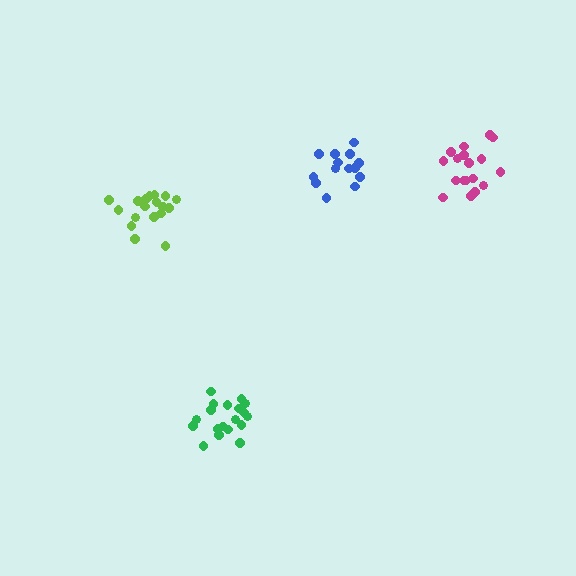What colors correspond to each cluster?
The clusters are colored: lime, magenta, blue, green.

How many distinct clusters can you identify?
There are 4 distinct clusters.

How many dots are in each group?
Group 1: 18 dots, Group 2: 18 dots, Group 3: 14 dots, Group 4: 19 dots (69 total).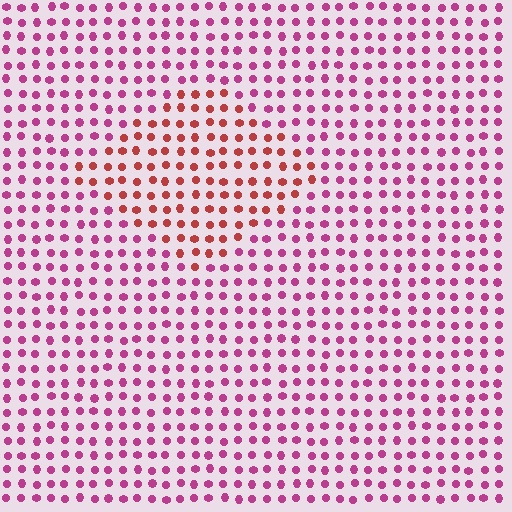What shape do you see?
I see a diamond.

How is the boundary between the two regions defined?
The boundary is defined purely by a slight shift in hue (about 39 degrees). Spacing, size, and orientation are identical on both sides.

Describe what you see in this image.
The image is filled with small magenta elements in a uniform arrangement. A diamond-shaped region is visible where the elements are tinted to a slightly different hue, forming a subtle color boundary.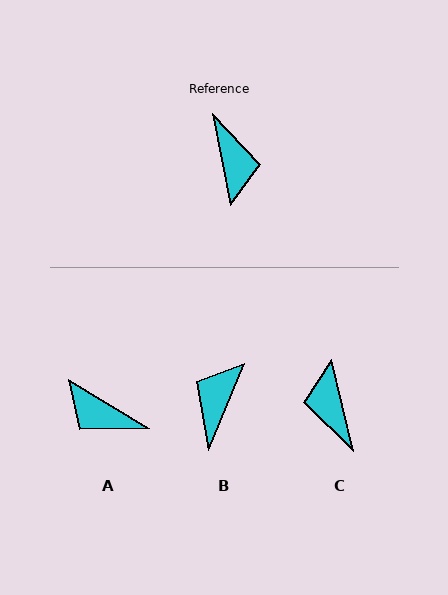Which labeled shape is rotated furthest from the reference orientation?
C, about 178 degrees away.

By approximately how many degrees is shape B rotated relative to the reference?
Approximately 146 degrees counter-clockwise.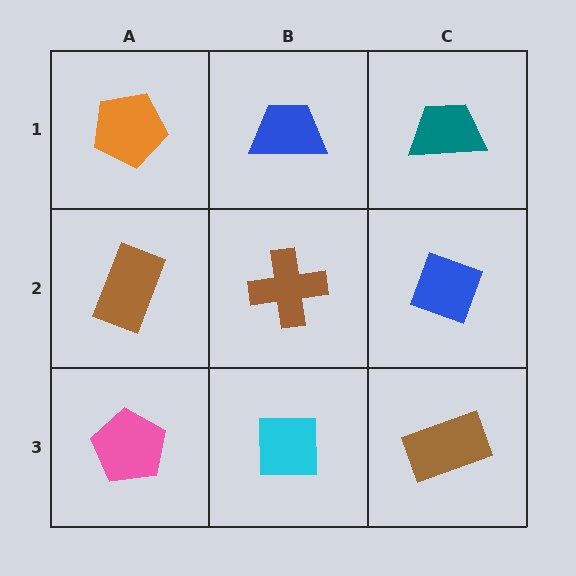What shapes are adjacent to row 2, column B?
A blue trapezoid (row 1, column B), a cyan square (row 3, column B), a brown rectangle (row 2, column A), a blue diamond (row 2, column C).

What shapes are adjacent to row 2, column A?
An orange pentagon (row 1, column A), a pink pentagon (row 3, column A), a brown cross (row 2, column B).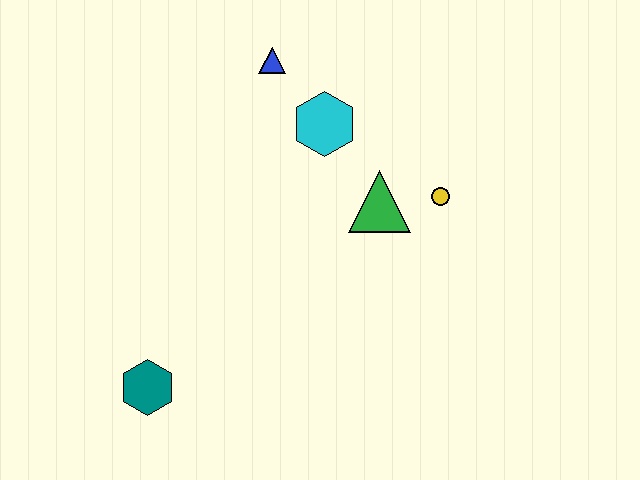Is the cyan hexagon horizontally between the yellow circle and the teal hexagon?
Yes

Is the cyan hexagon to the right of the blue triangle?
Yes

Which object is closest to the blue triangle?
The cyan hexagon is closest to the blue triangle.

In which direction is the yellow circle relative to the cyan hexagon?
The yellow circle is to the right of the cyan hexagon.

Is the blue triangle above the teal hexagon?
Yes